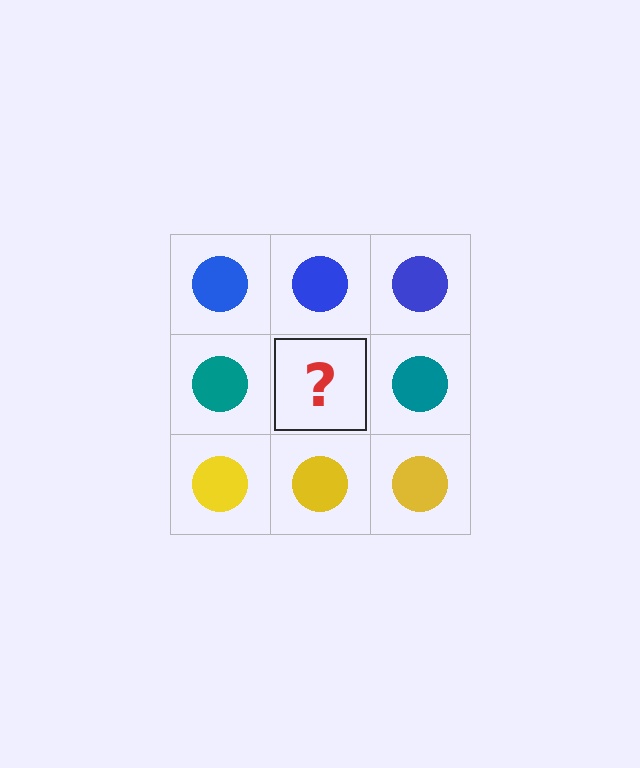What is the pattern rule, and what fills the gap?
The rule is that each row has a consistent color. The gap should be filled with a teal circle.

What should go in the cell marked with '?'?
The missing cell should contain a teal circle.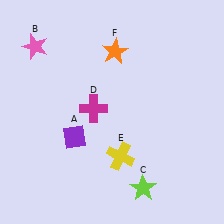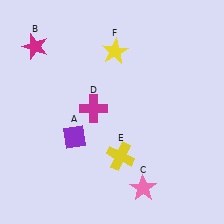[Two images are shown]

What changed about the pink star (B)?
In Image 1, B is pink. In Image 2, it changed to magenta.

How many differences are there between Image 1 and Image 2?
There are 3 differences between the two images.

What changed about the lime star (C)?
In Image 1, C is lime. In Image 2, it changed to pink.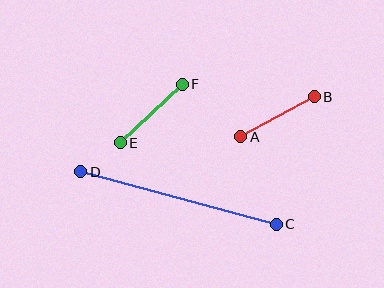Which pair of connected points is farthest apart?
Points C and D are farthest apart.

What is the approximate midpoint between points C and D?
The midpoint is at approximately (178, 198) pixels.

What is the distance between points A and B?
The distance is approximately 84 pixels.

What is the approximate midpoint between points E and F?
The midpoint is at approximately (151, 113) pixels.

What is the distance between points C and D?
The distance is approximately 202 pixels.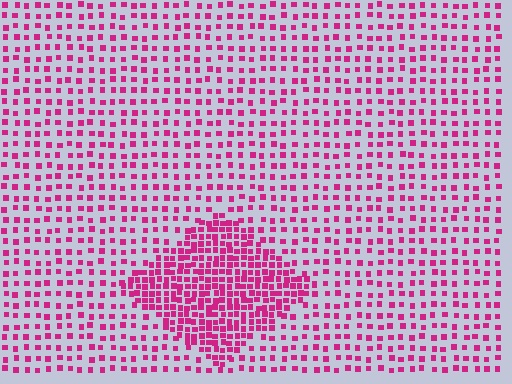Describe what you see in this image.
The image contains small magenta elements arranged at two different densities. A diamond-shaped region is visible where the elements are more densely packed than the surrounding area.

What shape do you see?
I see a diamond.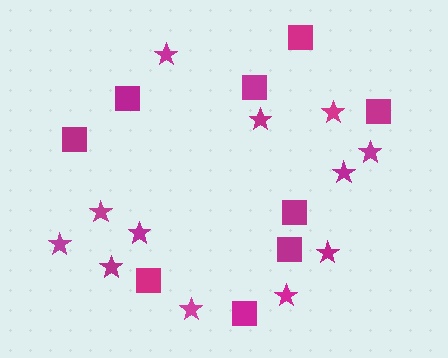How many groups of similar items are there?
There are 2 groups: one group of stars (12) and one group of squares (9).